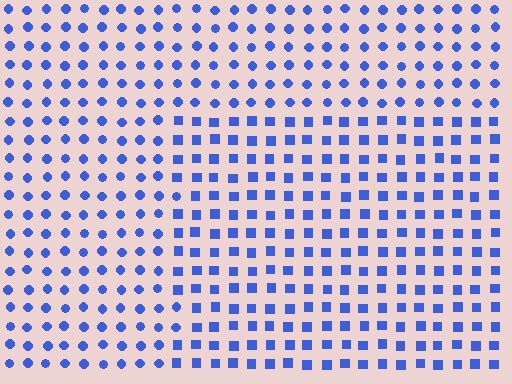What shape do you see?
I see a rectangle.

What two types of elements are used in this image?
The image uses squares inside the rectangle region and circles outside it.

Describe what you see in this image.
The image is filled with small blue elements arranged in a uniform grid. A rectangle-shaped region contains squares, while the surrounding area contains circles. The boundary is defined purely by the change in element shape.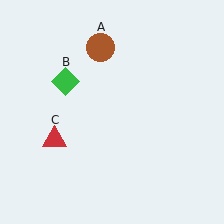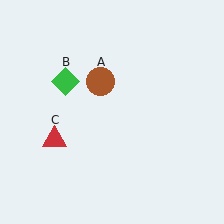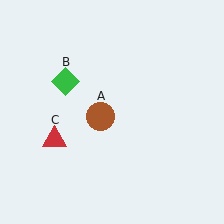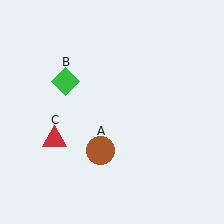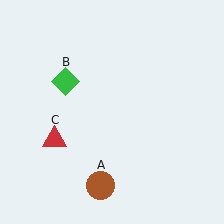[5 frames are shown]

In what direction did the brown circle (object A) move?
The brown circle (object A) moved down.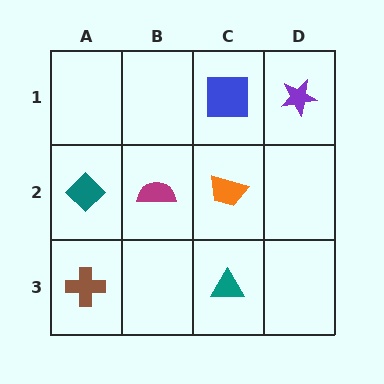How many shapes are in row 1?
2 shapes.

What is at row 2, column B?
A magenta semicircle.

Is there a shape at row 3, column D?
No, that cell is empty.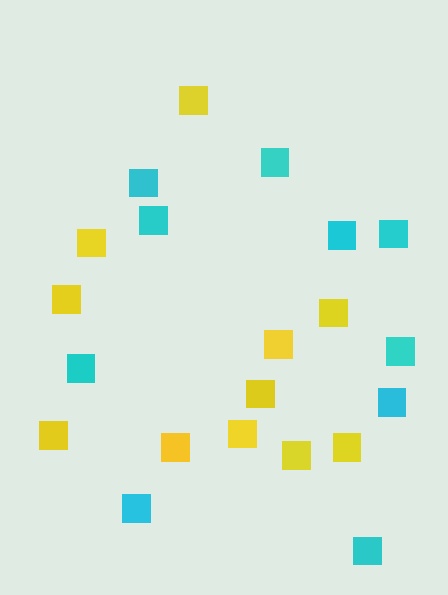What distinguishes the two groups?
There are 2 groups: one group of cyan squares (10) and one group of yellow squares (11).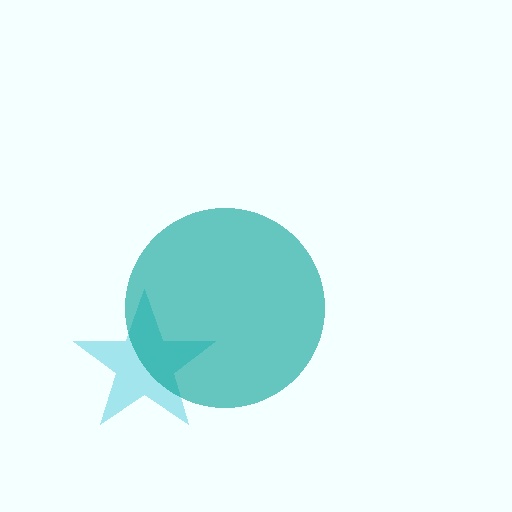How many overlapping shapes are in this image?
There are 2 overlapping shapes in the image.